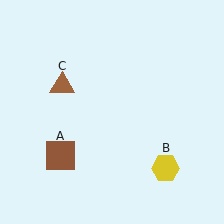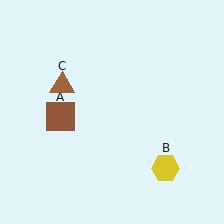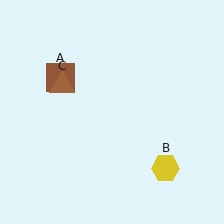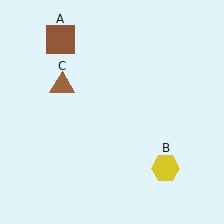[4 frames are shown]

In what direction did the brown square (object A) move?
The brown square (object A) moved up.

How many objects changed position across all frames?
1 object changed position: brown square (object A).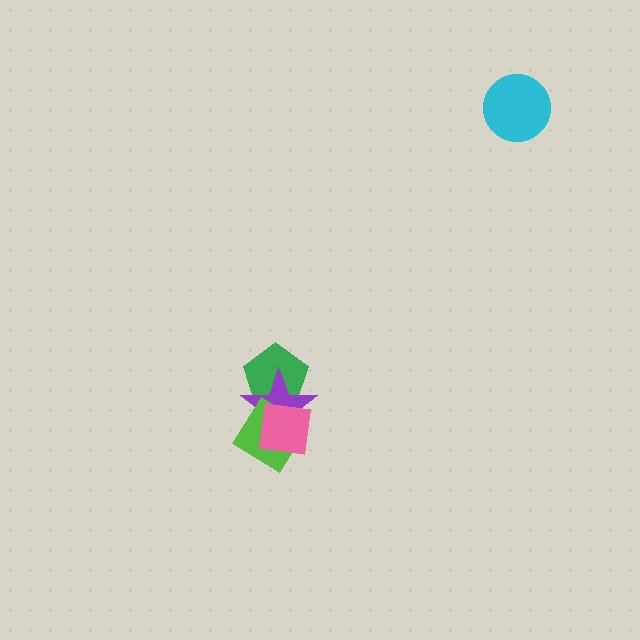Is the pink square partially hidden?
No, no other shape covers it.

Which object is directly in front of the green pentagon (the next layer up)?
The purple star is directly in front of the green pentagon.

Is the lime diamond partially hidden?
Yes, it is partially covered by another shape.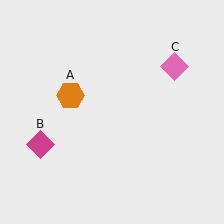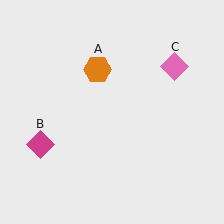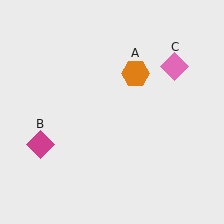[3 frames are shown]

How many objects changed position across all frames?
1 object changed position: orange hexagon (object A).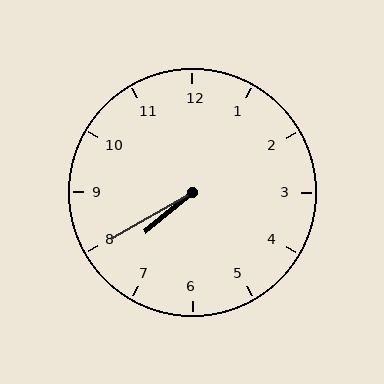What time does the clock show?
7:40.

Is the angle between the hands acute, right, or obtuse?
It is acute.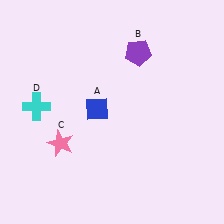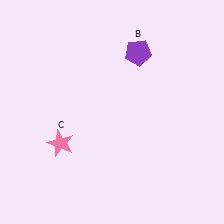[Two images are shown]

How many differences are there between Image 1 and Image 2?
There are 2 differences between the two images.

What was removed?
The cyan cross (D), the blue diamond (A) were removed in Image 2.